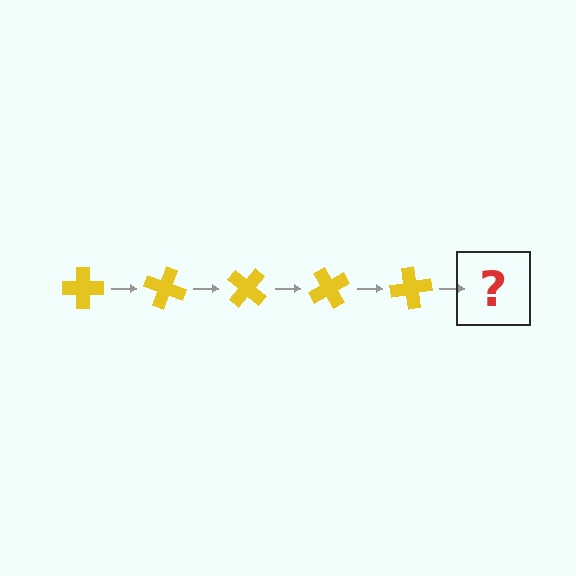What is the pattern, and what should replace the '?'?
The pattern is that the cross rotates 20 degrees each step. The '?' should be a yellow cross rotated 100 degrees.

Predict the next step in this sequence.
The next step is a yellow cross rotated 100 degrees.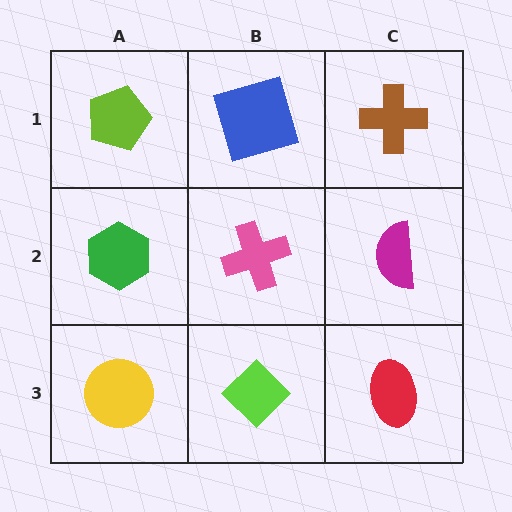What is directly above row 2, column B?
A blue square.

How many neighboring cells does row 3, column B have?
3.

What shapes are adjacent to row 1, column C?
A magenta semicircle (row 2, column C), a blue square (row 1, column B).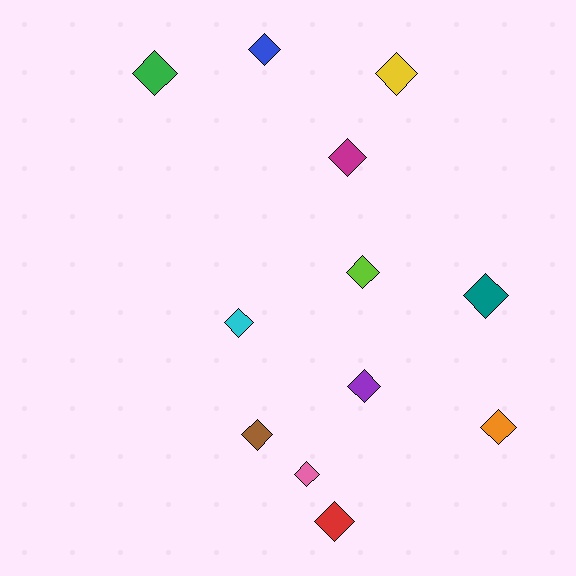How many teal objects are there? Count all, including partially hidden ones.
There is 1 teal object.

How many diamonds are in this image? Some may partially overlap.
There are 12 diamonds.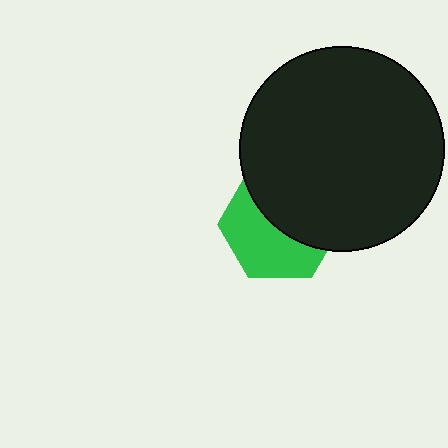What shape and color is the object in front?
The object in front is a black circle.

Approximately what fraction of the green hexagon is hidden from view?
Roughly 51% of the green hexagon is hidden behind the black circle.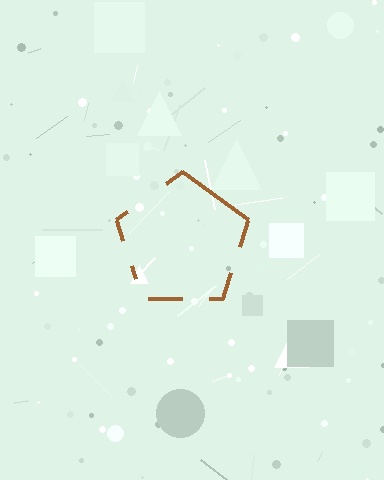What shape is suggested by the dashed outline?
The dashed outline suggests a pentagon.